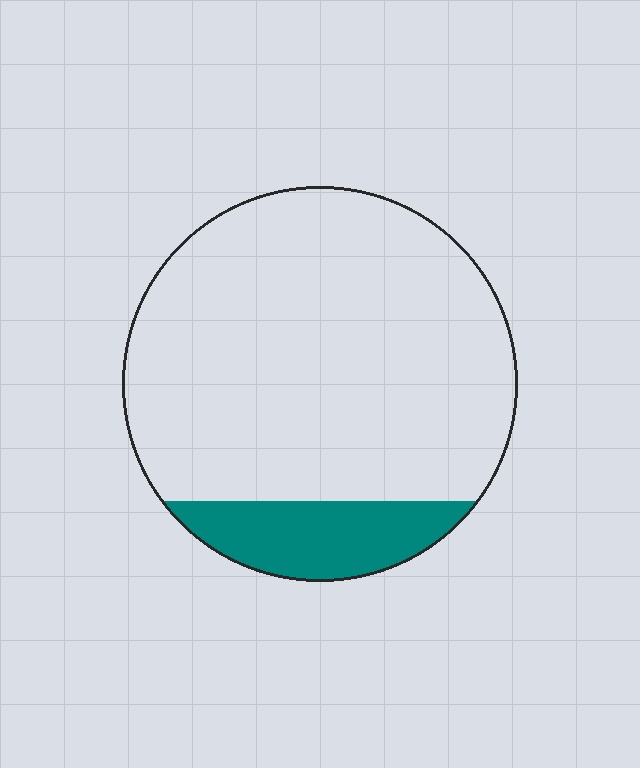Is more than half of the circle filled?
No.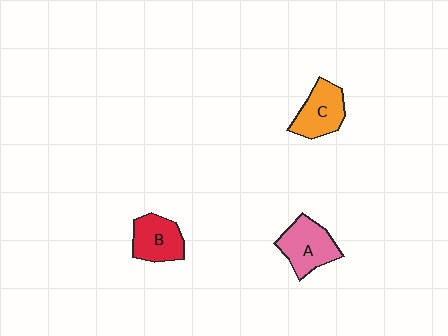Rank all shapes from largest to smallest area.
From largest to smallest: A (pink), C (orange), B (red).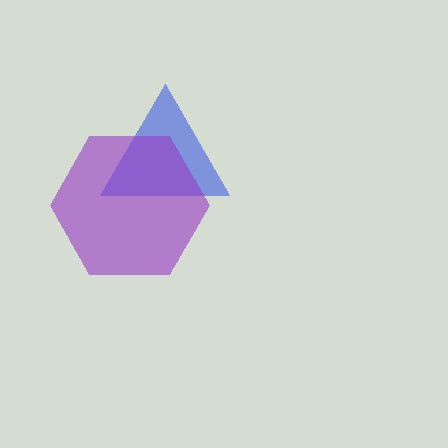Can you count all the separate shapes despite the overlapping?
Yes, there are 2 separate shapes.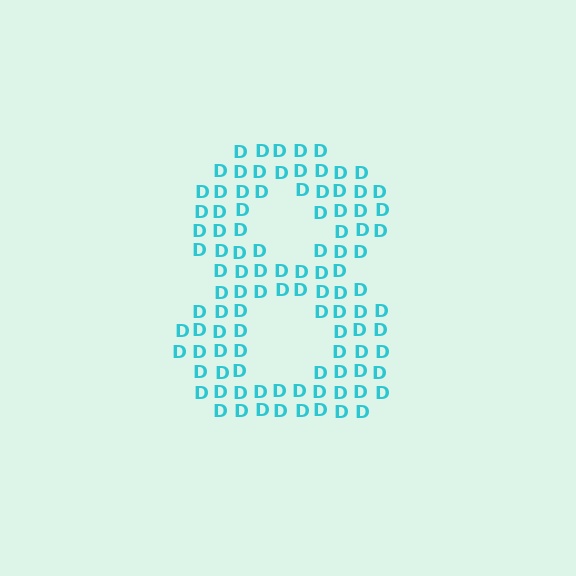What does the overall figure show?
The overall figure shows the digit 8.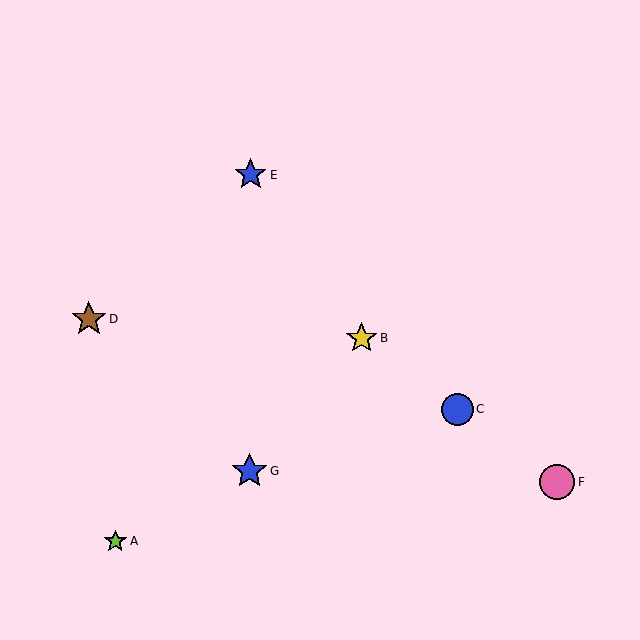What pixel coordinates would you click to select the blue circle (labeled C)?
Click at (457, 409) to select the blue circle C.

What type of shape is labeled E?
Shape E is a blue star.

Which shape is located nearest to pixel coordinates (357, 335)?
The yellow star (labeled B) at (362, 338) is nearest to that location.